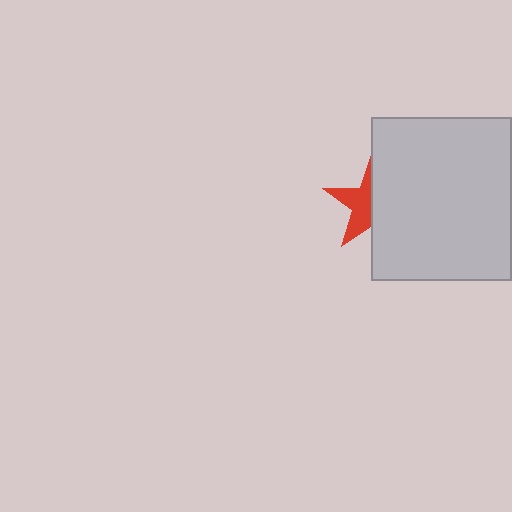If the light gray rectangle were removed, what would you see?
You would see the complete red star.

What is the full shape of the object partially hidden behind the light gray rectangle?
The partially hidden object is a red star.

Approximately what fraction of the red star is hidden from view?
Roughly 52% of the red star is hidden behind the light gray rectangle.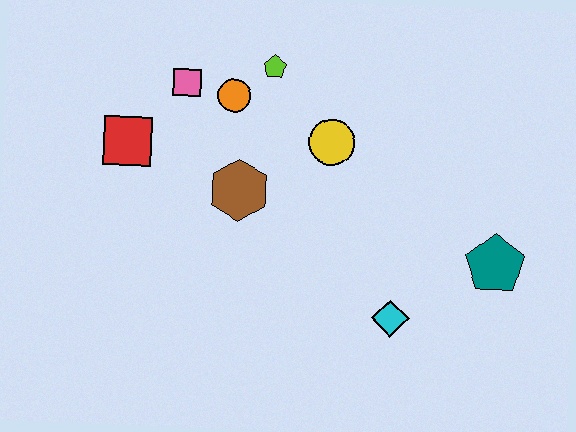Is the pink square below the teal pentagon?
No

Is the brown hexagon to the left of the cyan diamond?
Yes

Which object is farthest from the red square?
The teal pentagon is farthest from the red square.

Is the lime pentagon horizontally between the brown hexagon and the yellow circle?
Yes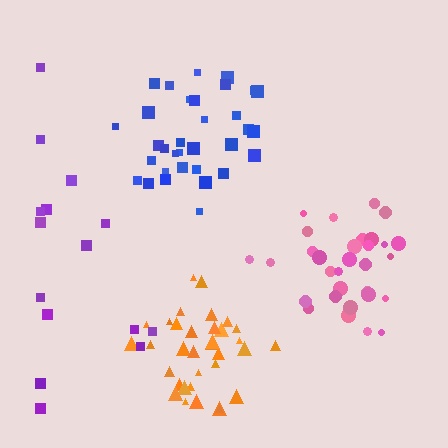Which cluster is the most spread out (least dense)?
Purple.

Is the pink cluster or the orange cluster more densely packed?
Orange.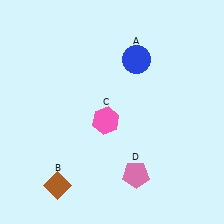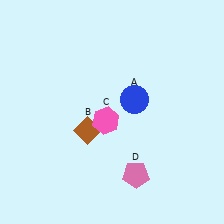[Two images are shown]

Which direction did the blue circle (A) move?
The blue circle (A) moved down.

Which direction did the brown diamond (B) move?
The brown diamond (B) moved up.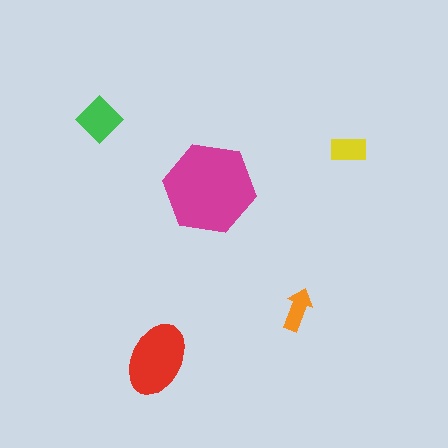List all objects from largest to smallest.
The magenta hexagon, the red ellipse, the green diamond, the yellow rectangle, the orange arrow.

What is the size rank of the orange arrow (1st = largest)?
5th.